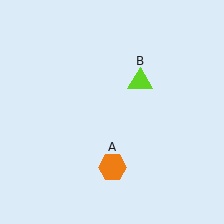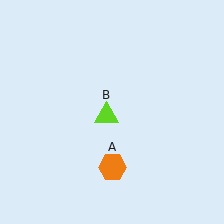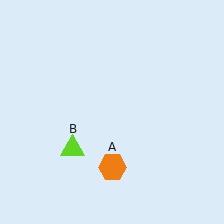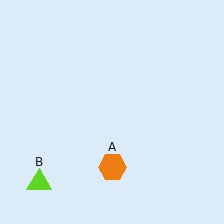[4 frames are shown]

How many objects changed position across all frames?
1 object changed position: lime triangle (object B).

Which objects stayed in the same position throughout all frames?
Orange hexagon (object A) remained stationary.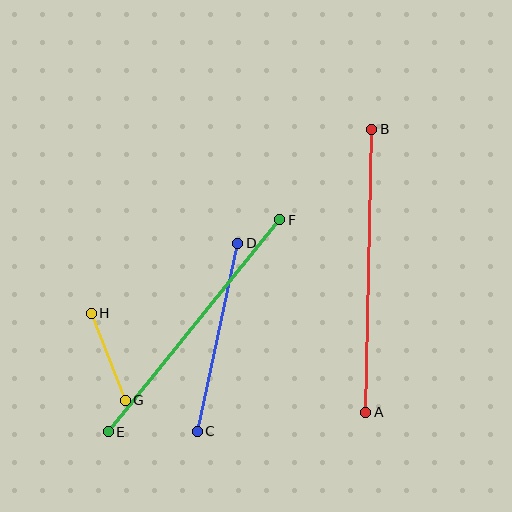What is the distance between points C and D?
The distance is approximately 192 pixels.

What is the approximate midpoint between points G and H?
The midpoint is at approximately (108, 357) pixels.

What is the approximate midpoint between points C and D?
The midpoint is at approximately (218, 337) pixels.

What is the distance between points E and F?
The distance is approximately 273 pixels.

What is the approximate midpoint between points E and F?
The midpoint is at approximately (194, 326) pixels.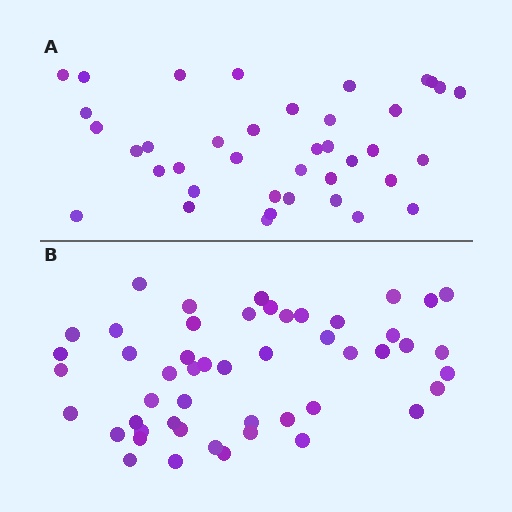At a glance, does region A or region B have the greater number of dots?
Region B (the bottom region) has more dots.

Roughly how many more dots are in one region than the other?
Region B has roughly 12 or so more dots than region A.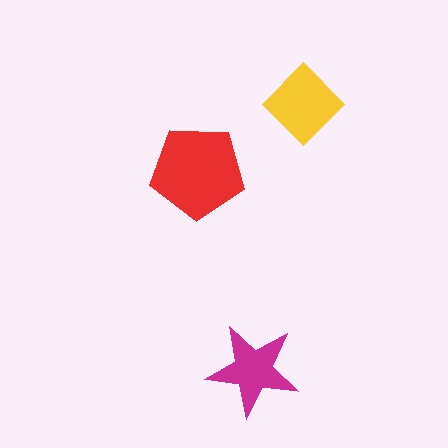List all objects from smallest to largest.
The magenta star, the yellow diamond, the red pentagon.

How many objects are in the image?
There are 3 objects in the image.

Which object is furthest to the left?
The red pentagon is leftmost.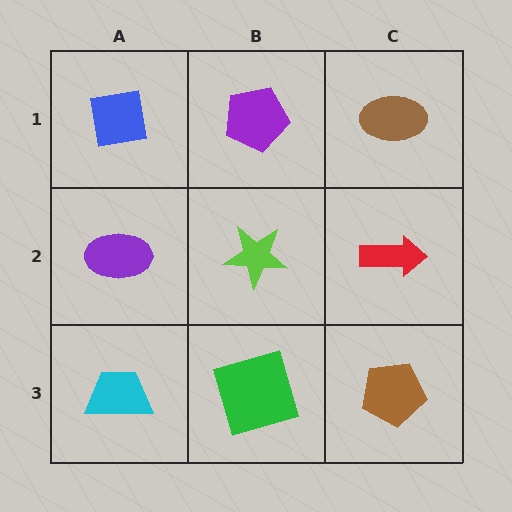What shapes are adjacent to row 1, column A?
A purple ellipse (row 2, column A), a purple pentagon (row 1, column B).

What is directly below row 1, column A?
A purple ellipse.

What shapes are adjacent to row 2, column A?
A blue square (row 1, column A), a cyan trapezoid (row 3, column A), a lime star (row 2, column B).